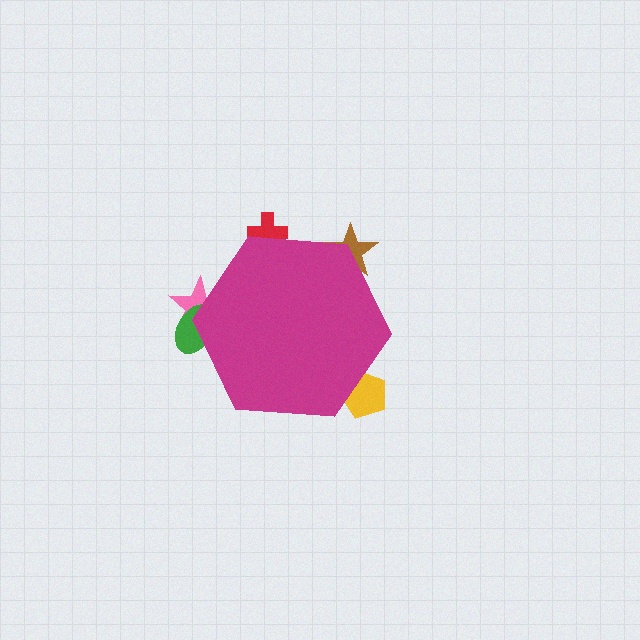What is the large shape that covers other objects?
A magenta hexagon.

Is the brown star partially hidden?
Yes, the brown star is partially hidden behind the magenta hexagon.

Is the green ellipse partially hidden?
Yes, the green ellipse is partially hidden behind the magenta hexagon.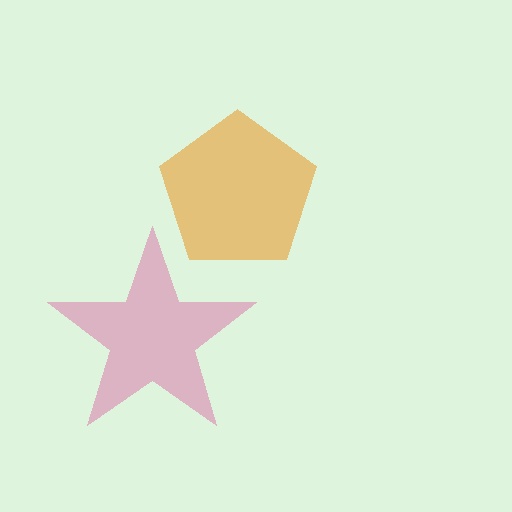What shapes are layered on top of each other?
The layered shapes are: an orange pentagon, a pink star.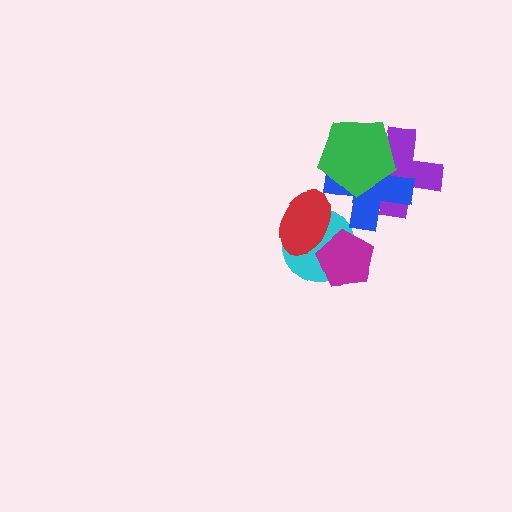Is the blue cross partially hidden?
Yes, it is partially covered by another shape.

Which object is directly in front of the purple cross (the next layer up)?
The blue cross is directly in front of the purple cross.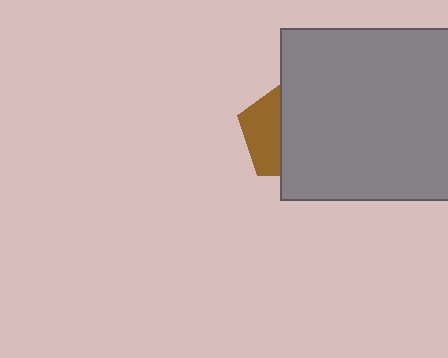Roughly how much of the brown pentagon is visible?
A small part of it is visible (roughly 37%).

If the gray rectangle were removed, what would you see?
You would see the complete brown pentagon.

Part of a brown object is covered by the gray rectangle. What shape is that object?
It is a pentagon.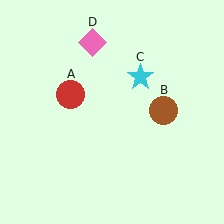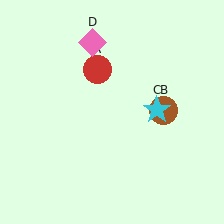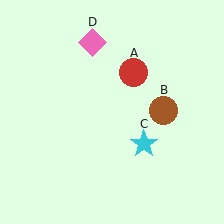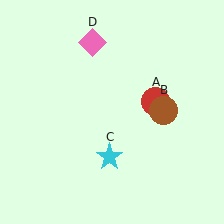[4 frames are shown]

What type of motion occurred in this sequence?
The red circle (object A), cyan star (object C) rotated clockwise around the center of the scene.